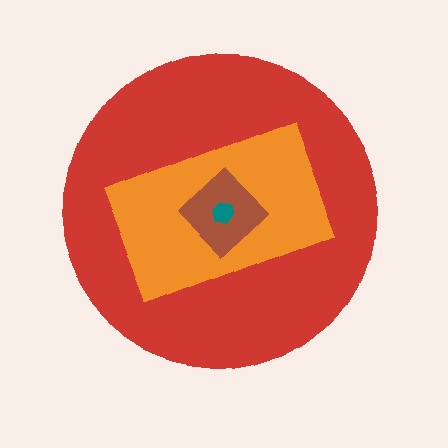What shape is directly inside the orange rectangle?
The brown diamond.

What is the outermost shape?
The red circle.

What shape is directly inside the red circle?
The orange rectangle.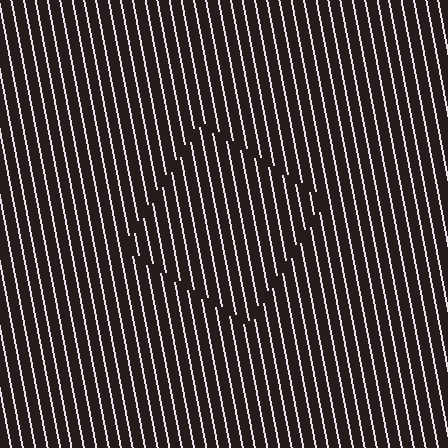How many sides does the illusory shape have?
4 sides — the line-ends trace a square.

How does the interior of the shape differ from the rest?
The interior of the shape contains the same grating, shifted by half a period — the contour is defined by the phase discontinuity where line-ends from the inner and outer gratings abut.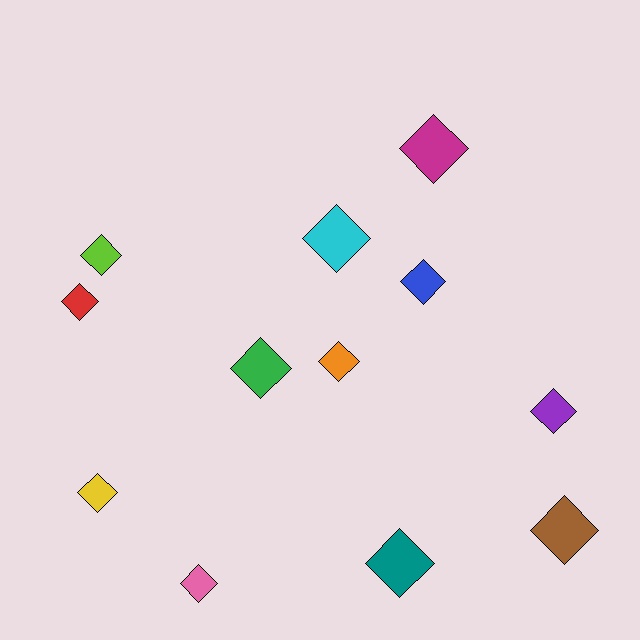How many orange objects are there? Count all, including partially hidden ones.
There is 1 orange object.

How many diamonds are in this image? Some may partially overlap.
There are 12 diamonds.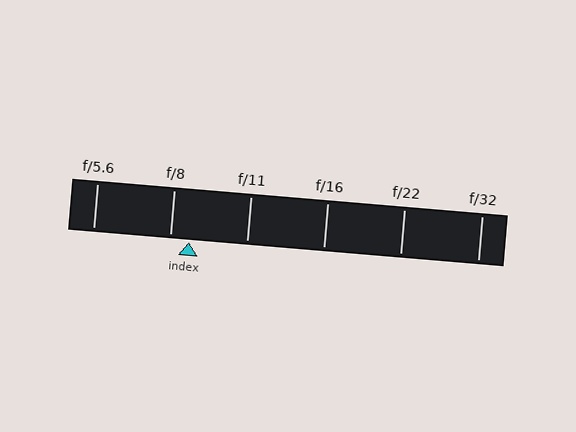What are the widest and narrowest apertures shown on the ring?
The widest aperture shown is f/5.6 and the narrowest is f/32.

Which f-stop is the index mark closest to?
The index mark is closest to f/8.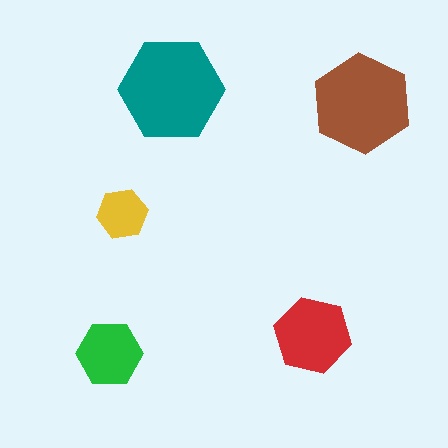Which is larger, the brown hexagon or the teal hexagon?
The teal one.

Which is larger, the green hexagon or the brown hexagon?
The brown one.